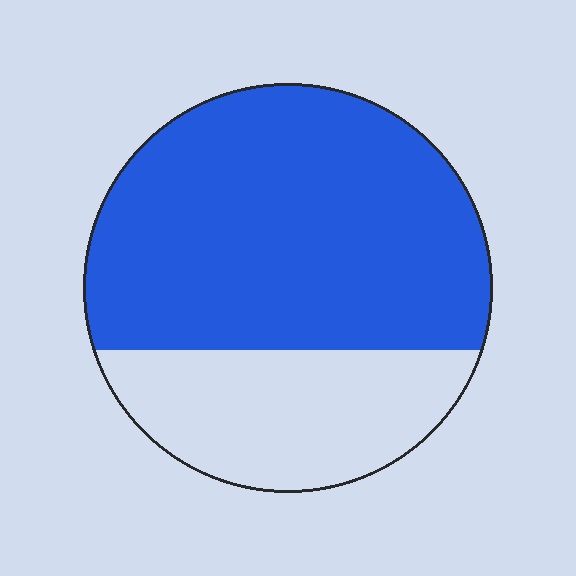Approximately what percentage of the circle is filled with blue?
Approximately 70%.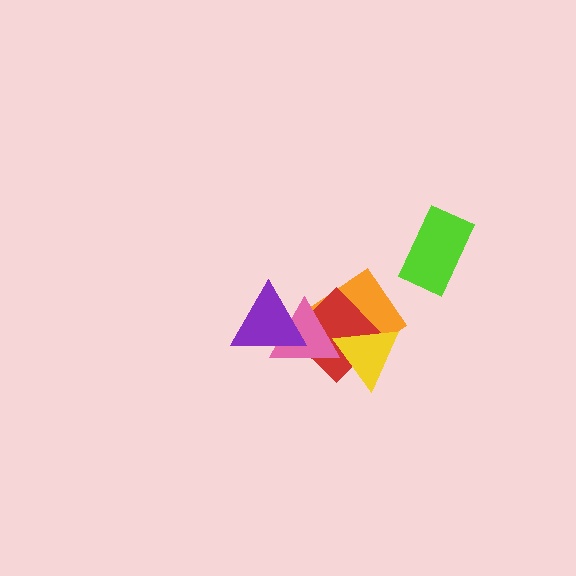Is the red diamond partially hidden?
Yes, it is partially covered by another shape.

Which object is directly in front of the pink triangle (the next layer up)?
The purple triangle is directly in front of the pink triangle.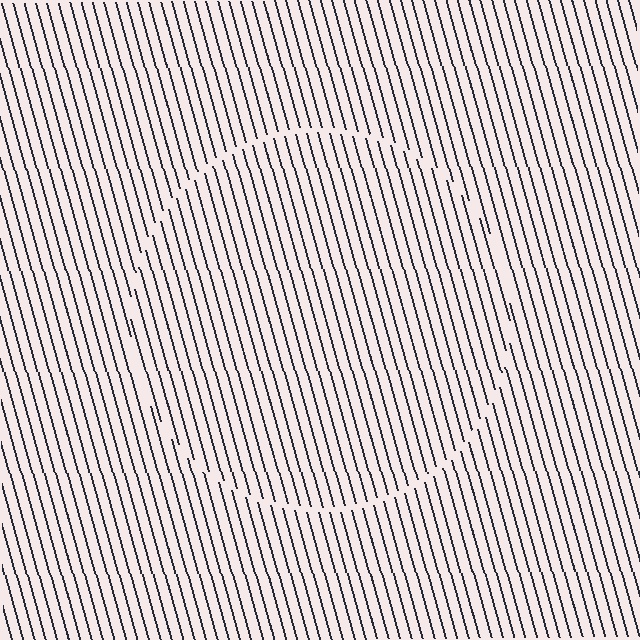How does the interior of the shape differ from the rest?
The interior of the shape contains the same grating, shifted by half a period — the contour is defined by the phase discontinuity where line-ends from the inner and outer gratings abut.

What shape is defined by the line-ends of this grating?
An illusory circle. The interior of the shape contains the same grating, shifted by half a period — the contour is defined by the phase discontinuity where line-ends from the inner and outer gratings abut.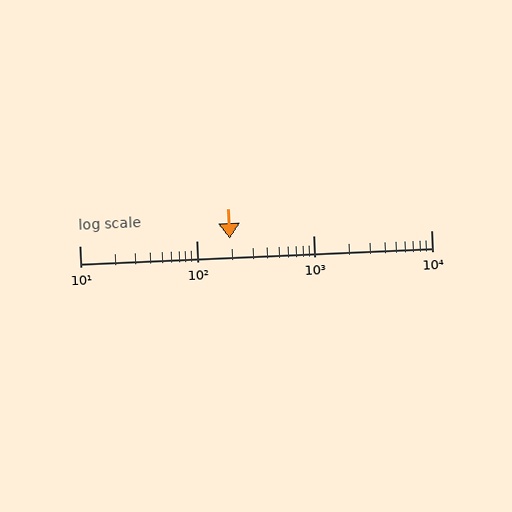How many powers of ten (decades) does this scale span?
The scale spans 3 decades, from 10 to 10000.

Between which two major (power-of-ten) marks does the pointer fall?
The pointer is between 100 and 1000.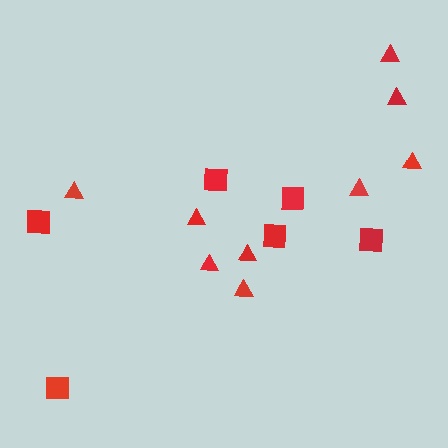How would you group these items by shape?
There are 2 groups: one group of squares (6) and one group of triangles (9).